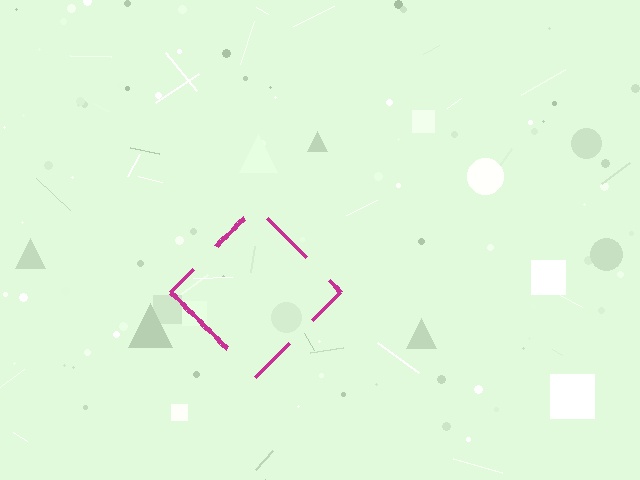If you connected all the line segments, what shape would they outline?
They would outline a diamond.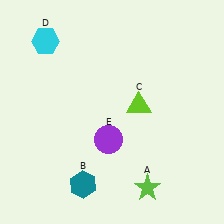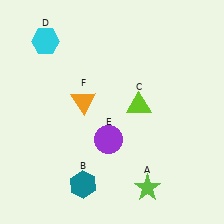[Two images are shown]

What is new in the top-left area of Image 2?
An orange triangle (F) was added in the top-left area of Image 2.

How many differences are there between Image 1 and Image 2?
There is 1 difference between the two images.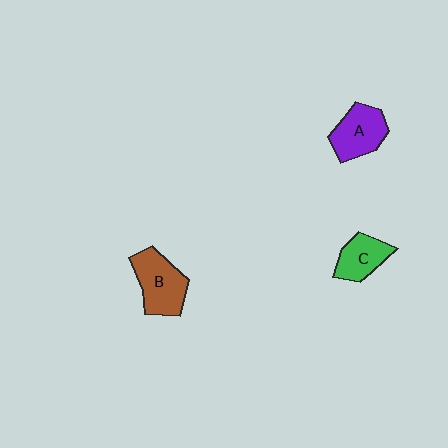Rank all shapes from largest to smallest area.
From largest to smallest: B (brown), A (purple), C (green).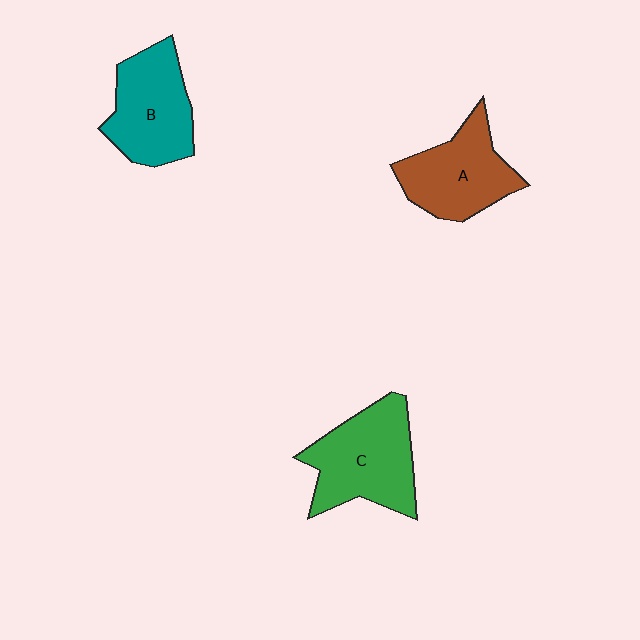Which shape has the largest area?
Shape C (green).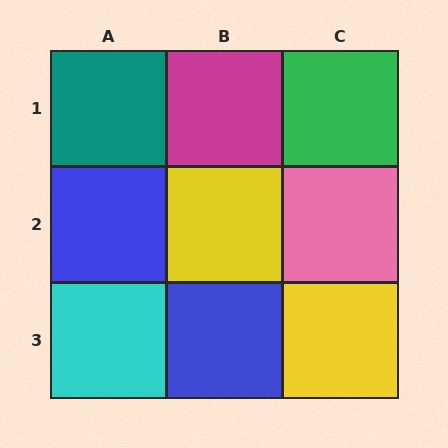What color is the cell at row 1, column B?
Magenta.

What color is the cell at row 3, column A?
Cyan.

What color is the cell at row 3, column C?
Yellow.